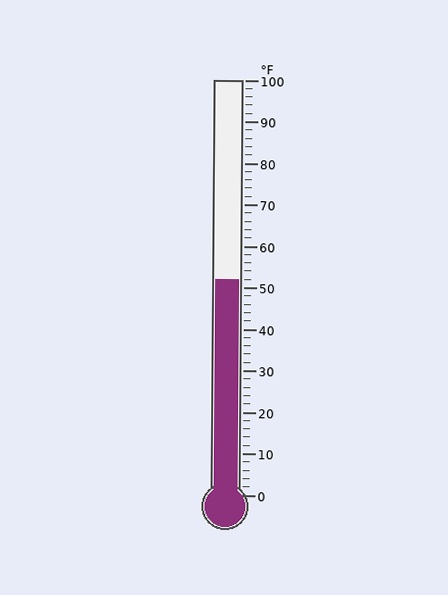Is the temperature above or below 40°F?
The temperature is above 40°F.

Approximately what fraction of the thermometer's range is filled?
The thermometer is filled to approximately 50% of its range.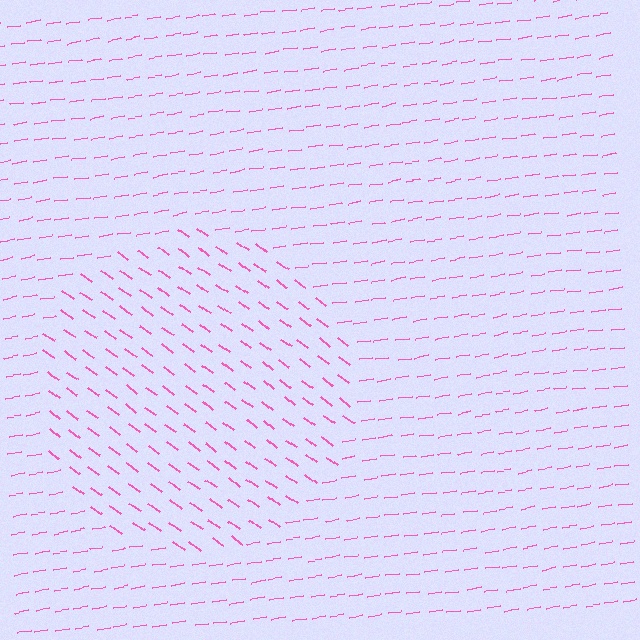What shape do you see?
I see a circle.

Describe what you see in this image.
The image is filled with small pink line segments. A circle region in the image has lines oriented differently from the surrounding lines, creating a visible texture boundary.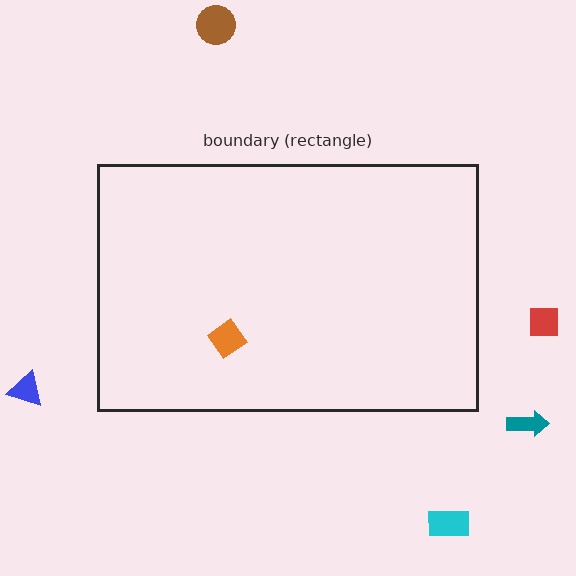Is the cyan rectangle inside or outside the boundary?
Outside.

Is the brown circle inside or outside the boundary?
Outside.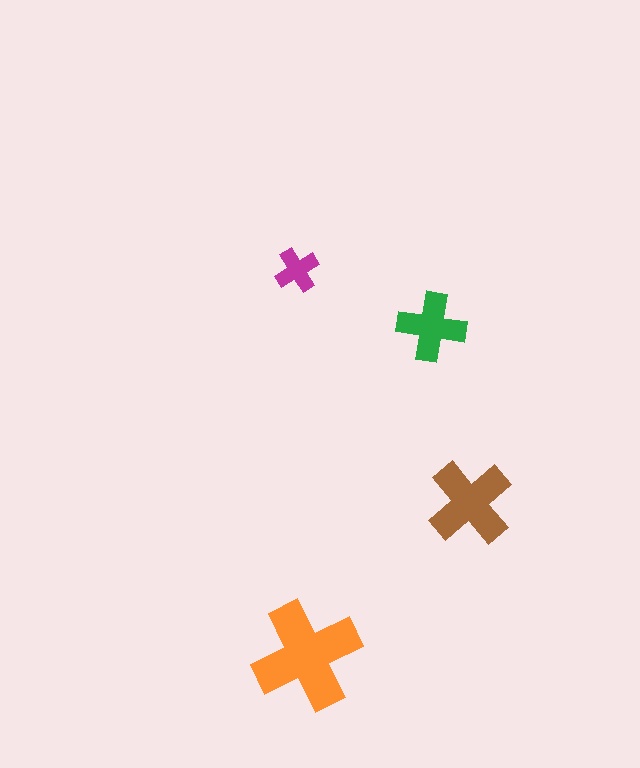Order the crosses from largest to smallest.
the orange one, the brown one, the green one, the magenta one.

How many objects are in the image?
There are 4 objects in the image.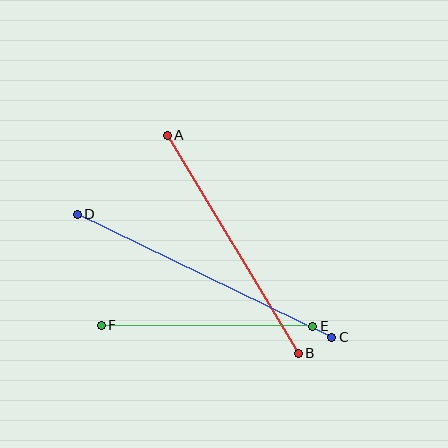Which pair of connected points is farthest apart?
Points C and D are farthest apart.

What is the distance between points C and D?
The distance is approximately 282 pixels.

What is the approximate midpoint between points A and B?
The midpoint is at approximately (233, 244) pixels.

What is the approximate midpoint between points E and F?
The midpoint is at approximately (207, 326) pixels.